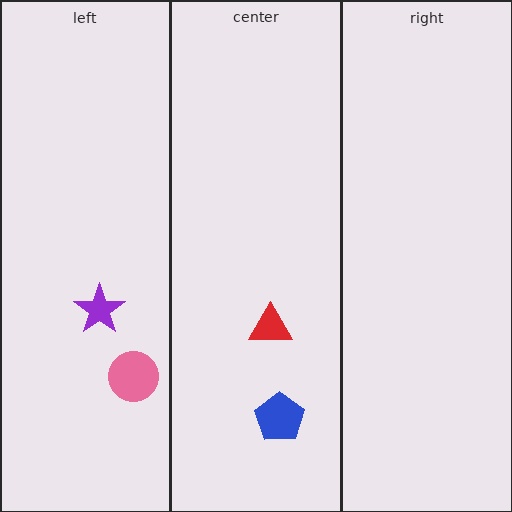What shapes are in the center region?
The blue pentagon, the red triangle.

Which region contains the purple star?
The left region.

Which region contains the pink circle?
The left region.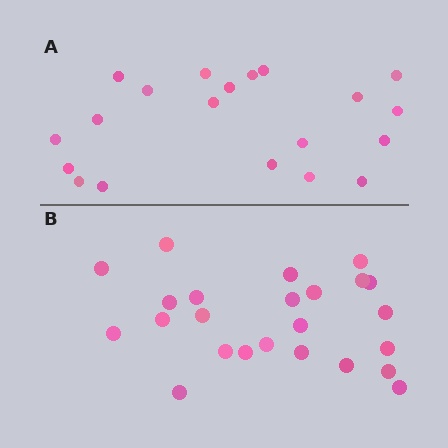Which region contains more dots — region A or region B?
Region B (the bottom region) has more dots.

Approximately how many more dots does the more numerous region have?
Region B has about 4 more dots than region A.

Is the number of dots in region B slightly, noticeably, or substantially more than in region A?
Region B has only slightly more — the two regions are fairly close. The ratio is roughly 1.2 to 1.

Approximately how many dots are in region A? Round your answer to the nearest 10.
About 20 dots.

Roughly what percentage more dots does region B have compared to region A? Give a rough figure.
About 20% more.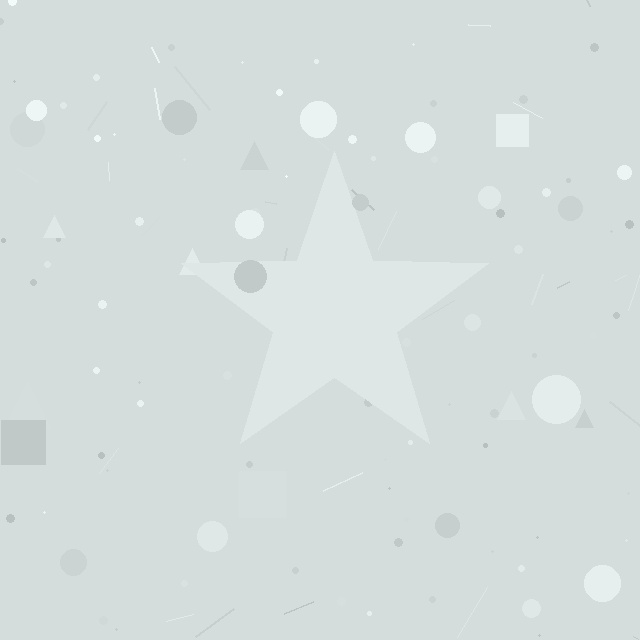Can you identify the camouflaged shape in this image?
The camouflaged shape is a star.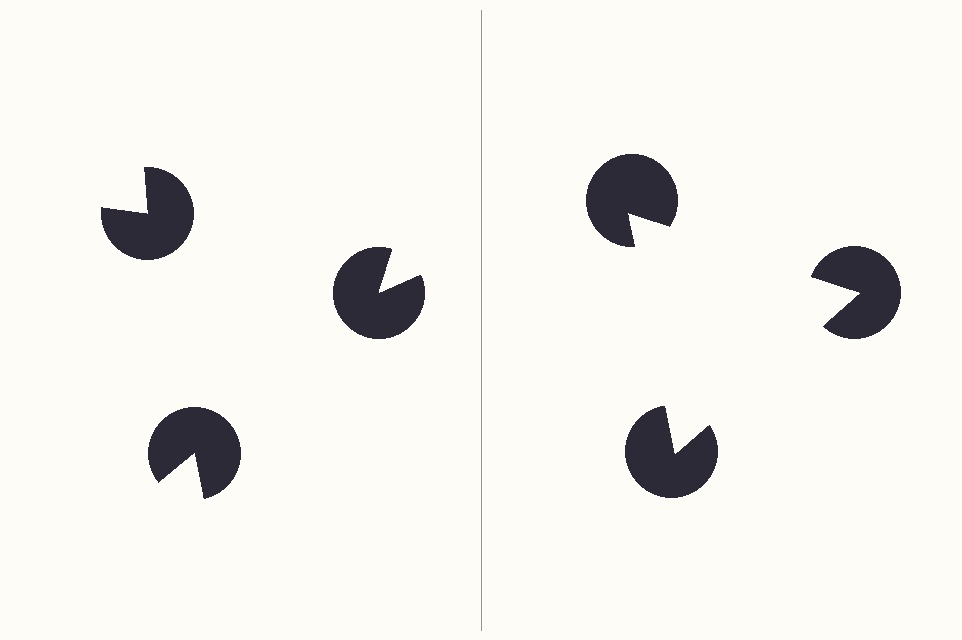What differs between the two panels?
The pac-man discs are positioned identically on both sides; only the wedge orientations differ. On the right they align to a triangle; on the left they are misaligned.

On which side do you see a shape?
An illusory triangle appears on the right side. On the left side the wedge cuts are rotated, so no coherent shape forms.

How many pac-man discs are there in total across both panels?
6 — 3 on each side.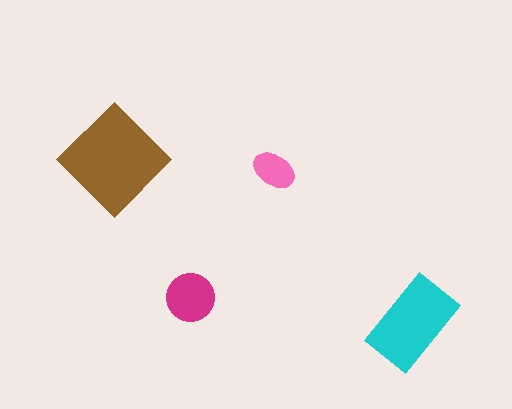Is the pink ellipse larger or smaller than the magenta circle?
Smaller.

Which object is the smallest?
The pink ellipse.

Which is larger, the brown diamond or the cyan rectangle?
The brown diamond.